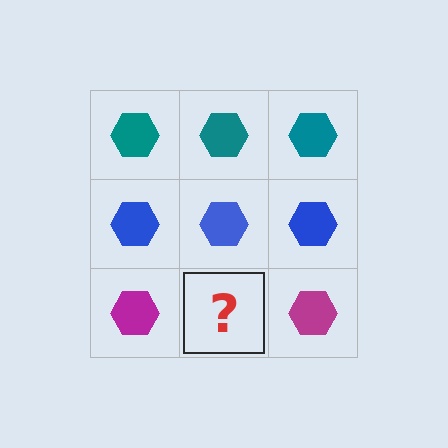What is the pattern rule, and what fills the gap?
The rule is that each row has a consistent color. The gap should be filled with a magenta hexagon.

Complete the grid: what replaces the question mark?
The question mark should be replaced with a magenta hexagon.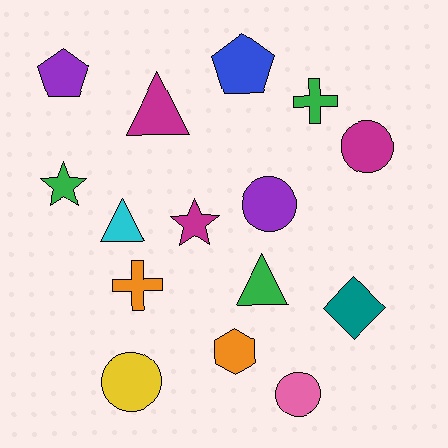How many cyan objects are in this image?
There is 1 cyan object.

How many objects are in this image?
There are 15 objects.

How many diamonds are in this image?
There is 1 diamond.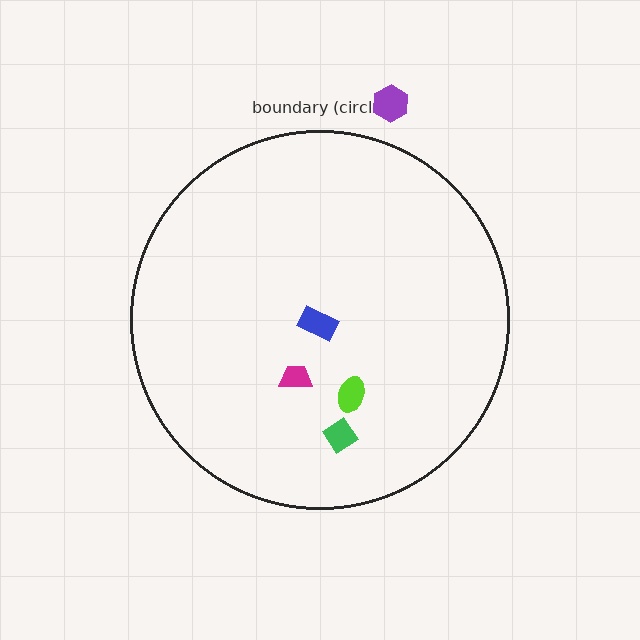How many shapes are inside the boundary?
4 inside, 1 outside.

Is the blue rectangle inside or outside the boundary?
Inside.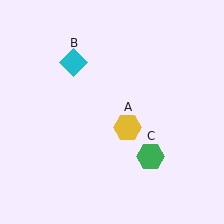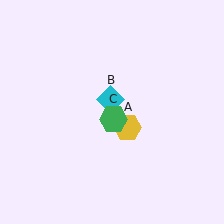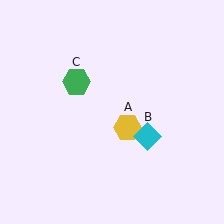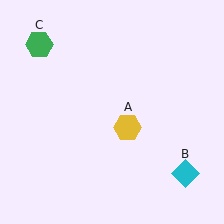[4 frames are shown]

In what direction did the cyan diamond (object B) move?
The cyan diamond (object B) moved down and to the right.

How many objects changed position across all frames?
2 objects changed position: cyan diamond (object B), green hexagon (object C).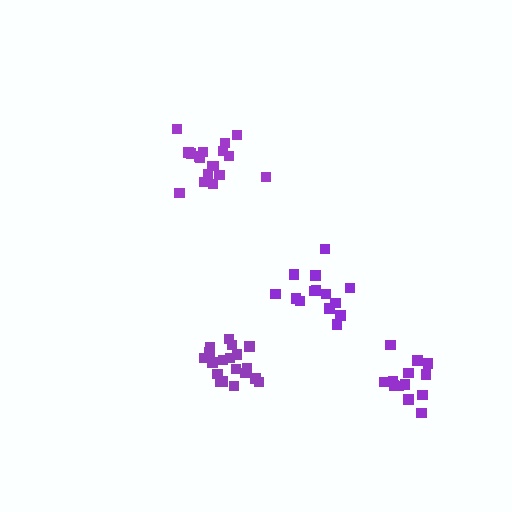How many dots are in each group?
Group 1: 14 dots, Group 2: 18 dots, Group 3: 19 dots, Group 4: 13 dots (64 total).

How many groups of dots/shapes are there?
There are 4 groups.